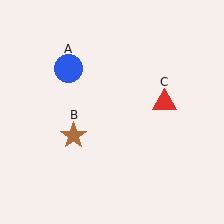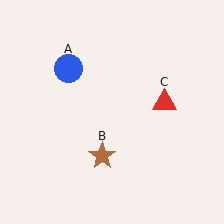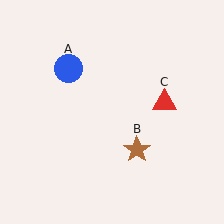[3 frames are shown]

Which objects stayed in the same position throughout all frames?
Blue circle (object A) and red triangle (object C) remained stationary.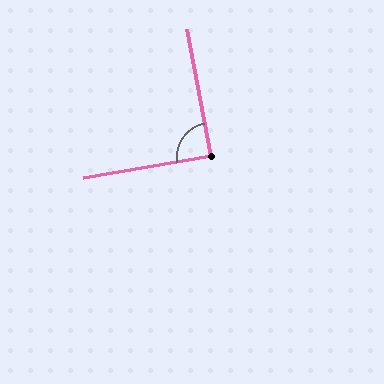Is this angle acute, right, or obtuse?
It is approximately a right angle.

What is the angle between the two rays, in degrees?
Approximately 89 degrees.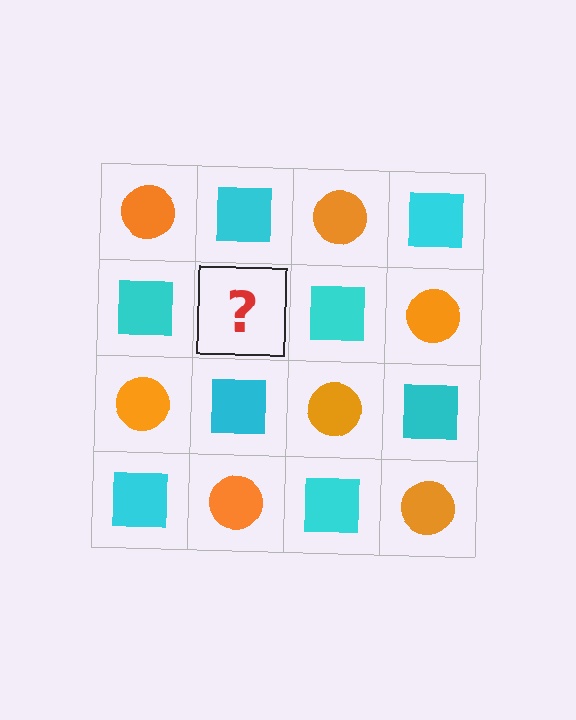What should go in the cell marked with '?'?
The missing cell should contain an orange circle.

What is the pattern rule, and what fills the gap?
The rule is that it alternates orange circle and cyan square in a checkerboard pattern. The gap should be filled with an orange circle.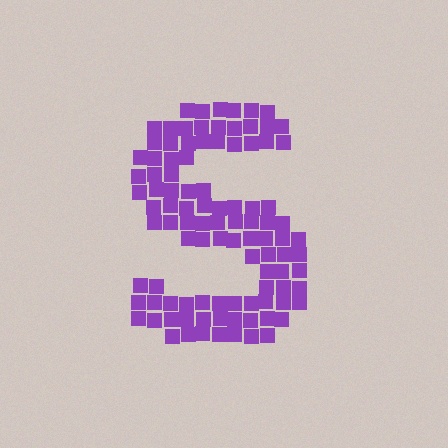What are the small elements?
The small elements are squares.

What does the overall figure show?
The overall figure shows the letter S.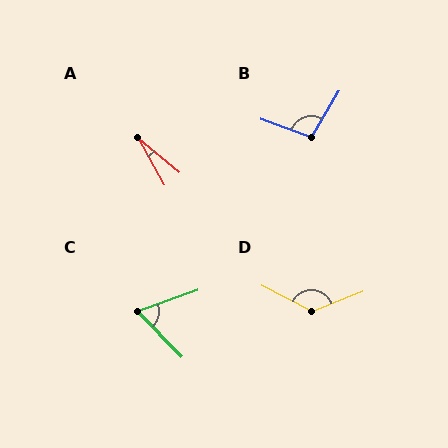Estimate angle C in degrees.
Approximately 65 degrees.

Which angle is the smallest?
A, at approximately 22 degrees.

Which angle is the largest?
D, at approximately 130 degrees.